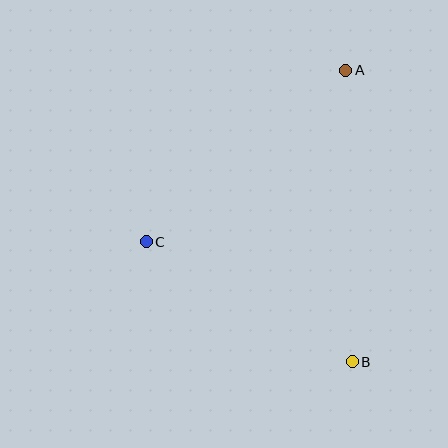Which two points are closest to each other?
Points B and C are closest to each other.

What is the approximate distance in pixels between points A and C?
The distance between A and C is approximately 263 pixels.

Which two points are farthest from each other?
Points A and B are farthest from each other.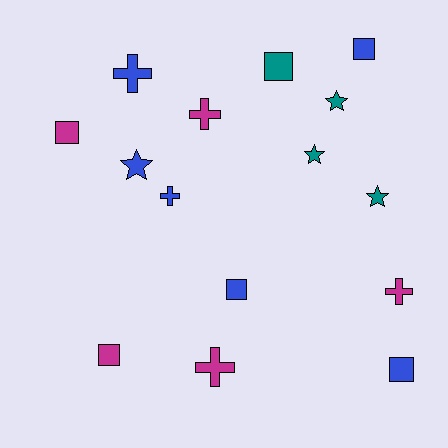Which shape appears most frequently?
Square, with 6 objects.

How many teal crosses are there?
There are no teal crosses.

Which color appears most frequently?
Blue, with 6 objects.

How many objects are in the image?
There are 15 objects.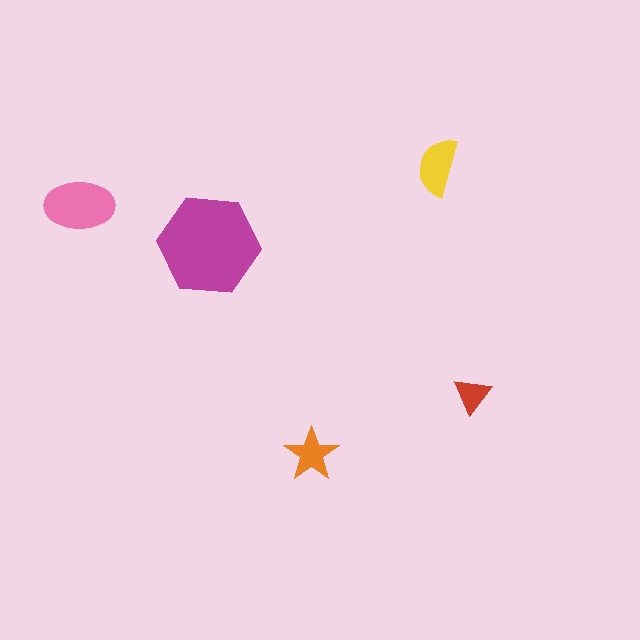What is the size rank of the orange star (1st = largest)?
4th.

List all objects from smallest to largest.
The red triangle, the orange star, the yellow semicircle, the pink ellipse, the magenta hexagon.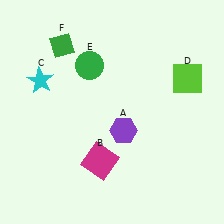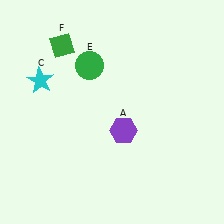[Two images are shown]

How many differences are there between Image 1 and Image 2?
There are 2 differences between the two images.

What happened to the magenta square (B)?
The magenta square (B) was removed in Image 2. It was in the bottom-left area of Image 1.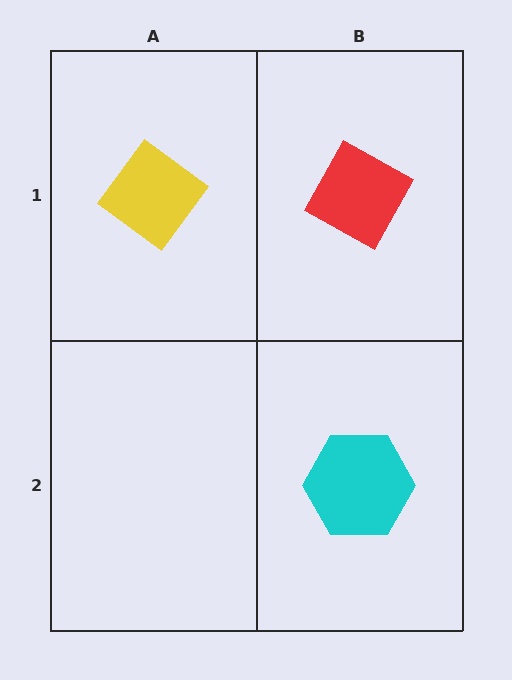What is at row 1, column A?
A yellow diamond.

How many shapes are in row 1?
2 shapes.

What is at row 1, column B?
A red diamond.